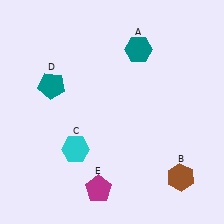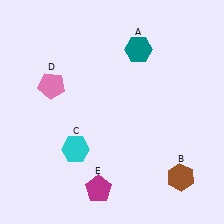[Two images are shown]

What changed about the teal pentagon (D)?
In Image 1, D is teal. In Image 2, it changed to pink.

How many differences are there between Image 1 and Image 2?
There is 1 difference between the two images.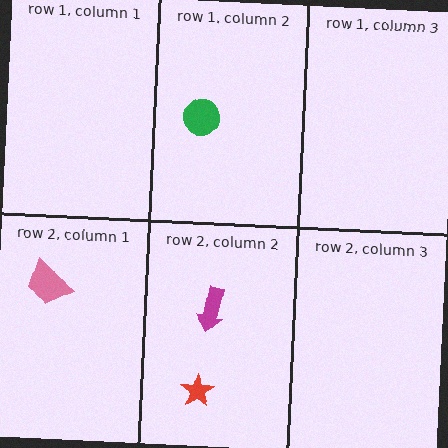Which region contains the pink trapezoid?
The row 2, column 1 region.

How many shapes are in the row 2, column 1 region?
1.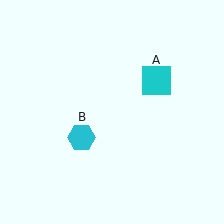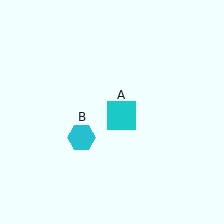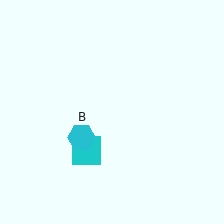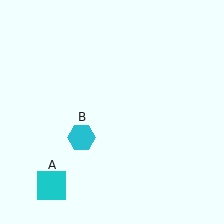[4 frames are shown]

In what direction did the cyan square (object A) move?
The cyan square (object A) moved down and to the left.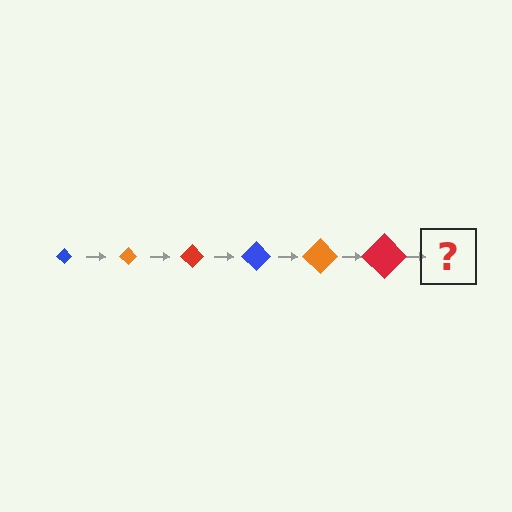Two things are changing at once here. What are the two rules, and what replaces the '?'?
The two rules are that the diamond grows larger each step and the color cycles through blue, orange, and red. The '?' should be a blue diamond, larger than the previous one.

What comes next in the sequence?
The next element should be a blue diamond, larger than the previous one.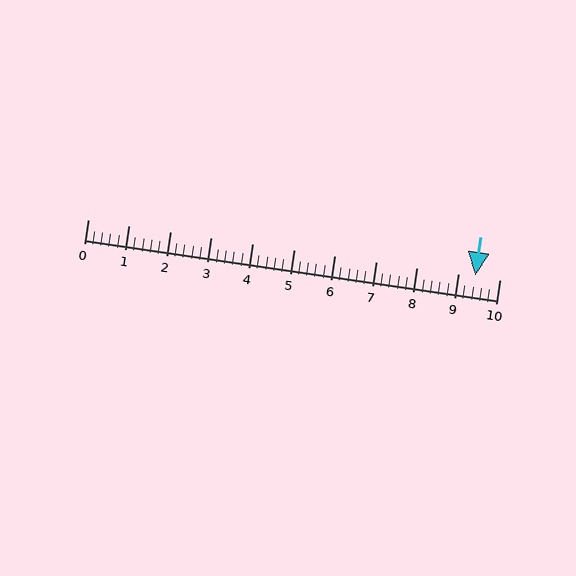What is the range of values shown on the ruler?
The ruler shows values from 0 to 10.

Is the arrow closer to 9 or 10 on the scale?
The arrow is closer to 9.